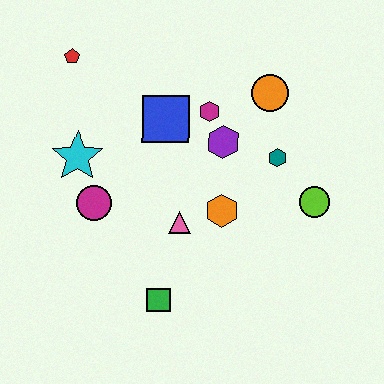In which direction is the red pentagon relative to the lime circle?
The red pentagon is to the left of the lime circle.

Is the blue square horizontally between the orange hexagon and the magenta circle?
Yes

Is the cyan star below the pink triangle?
No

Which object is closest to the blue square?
The magenta hexagon is closest to the blue square.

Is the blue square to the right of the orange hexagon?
No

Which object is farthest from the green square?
The red pentagon is farthest from the green square.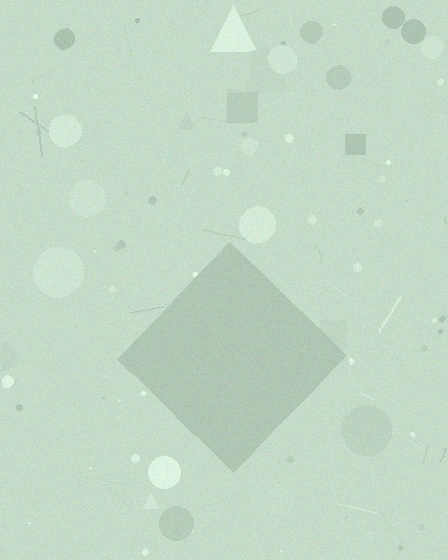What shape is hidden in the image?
A diamond is hidden in the image.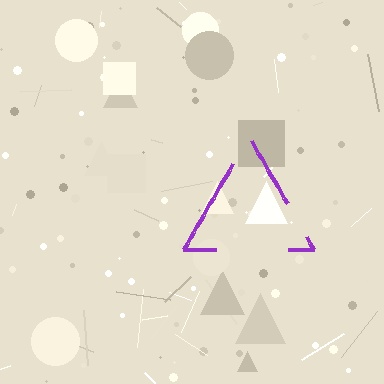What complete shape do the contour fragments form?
The contour fragments form a triangle.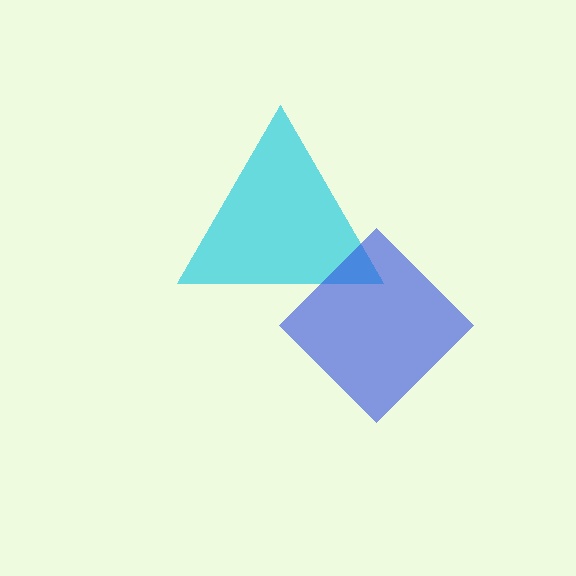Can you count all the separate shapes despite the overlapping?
Yes, there are 2 separate shapes.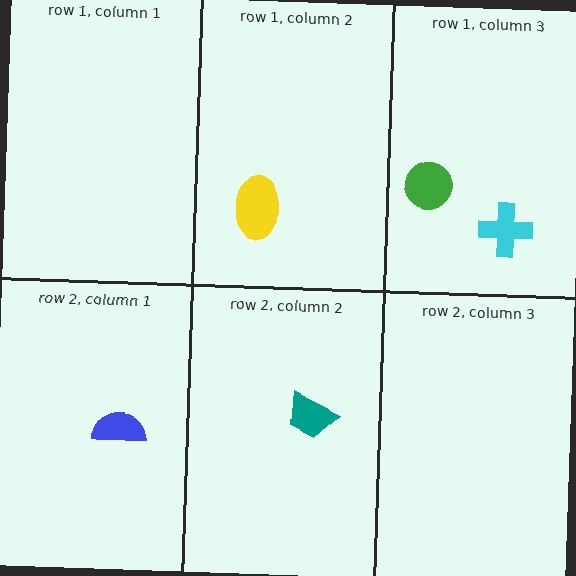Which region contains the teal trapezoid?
The row 2, column 2 region.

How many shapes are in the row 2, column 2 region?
1.